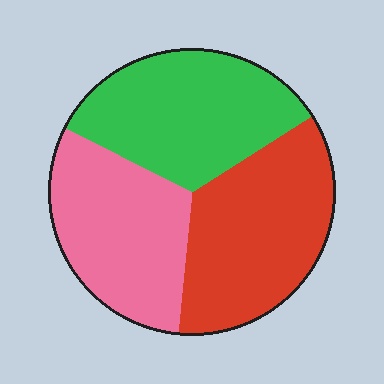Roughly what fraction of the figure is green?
Green takes up about one third (1/3) of the figure.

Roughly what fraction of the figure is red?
Red takes up about one third (1/3) of the figure.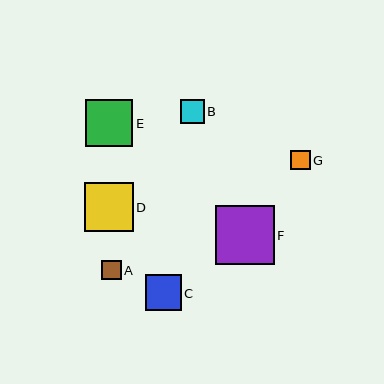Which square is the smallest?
Square A is the smallest with a size of approximately 20 pixels.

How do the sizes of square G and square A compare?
Square G and square A are approximately the same size.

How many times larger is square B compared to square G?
Square B is approximately 1.2 times the size of square G.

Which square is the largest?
Square F is the largest with a size of approximately 58 pixels.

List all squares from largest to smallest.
From largest to smallest: F, D, E, C, B, G, A.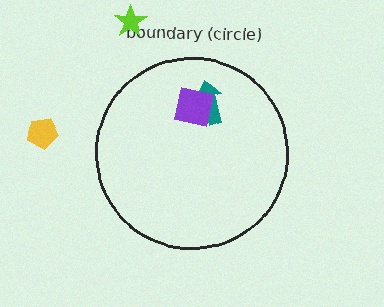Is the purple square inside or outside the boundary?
Inside.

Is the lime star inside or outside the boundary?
Outside.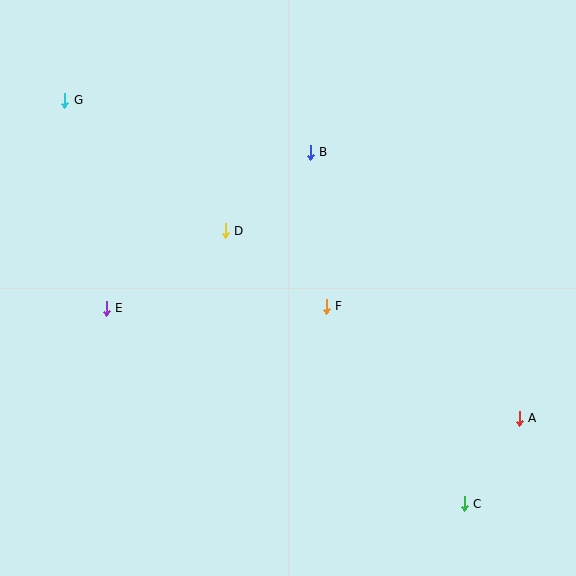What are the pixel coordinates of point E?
Point E is at (106, 308).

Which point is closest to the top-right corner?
Point B is closest to the top-right corner.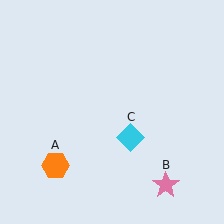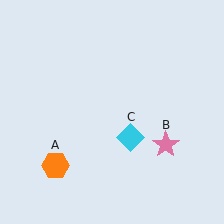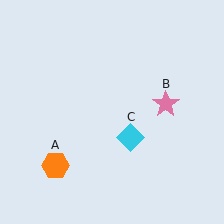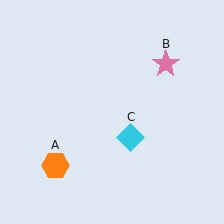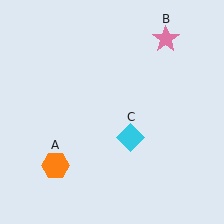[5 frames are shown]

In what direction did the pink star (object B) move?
The pink star (object B) moved up.